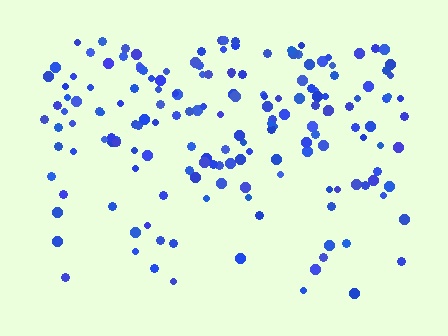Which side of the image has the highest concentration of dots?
The top.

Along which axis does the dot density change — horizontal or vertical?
Vertical.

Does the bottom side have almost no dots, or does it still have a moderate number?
Still a moderate number, just noticeably fewer than the top.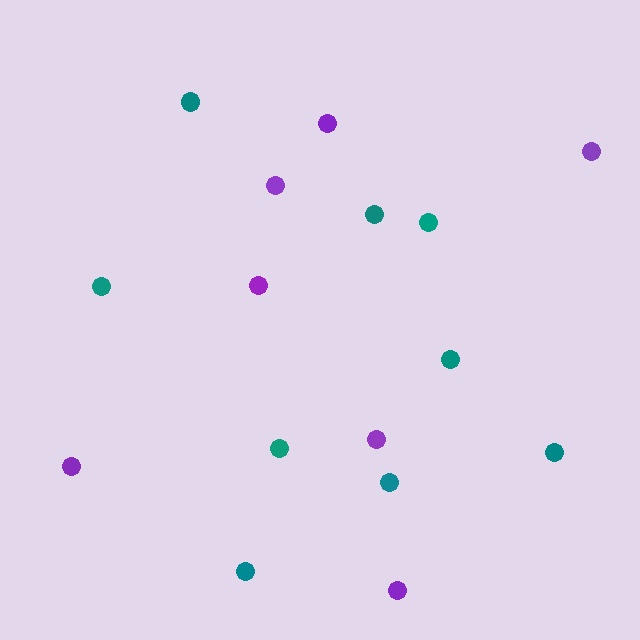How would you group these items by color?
There are 2 groups: one group of teal circles (9) and one group of purple circles (7).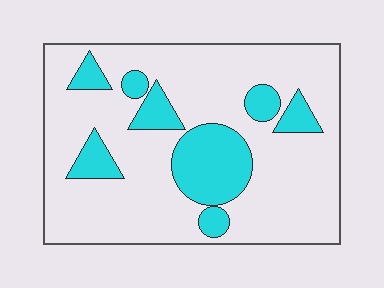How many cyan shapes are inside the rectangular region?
8.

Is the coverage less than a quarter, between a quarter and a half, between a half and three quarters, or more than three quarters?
Less than a quarter.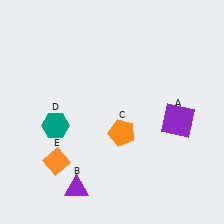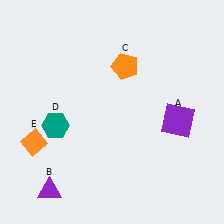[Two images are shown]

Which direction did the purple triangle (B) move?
The purple triangle (B) moved left.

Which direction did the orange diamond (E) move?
The orange diamond (E) moved left.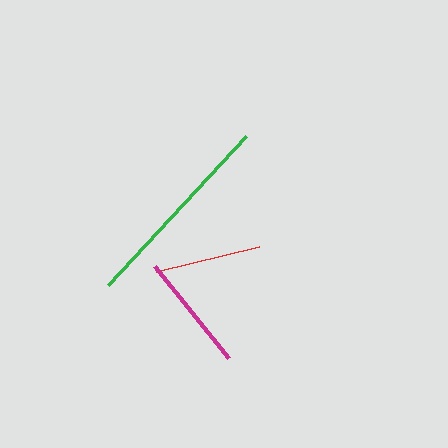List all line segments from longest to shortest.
From longest to shortest: green, magenta, red.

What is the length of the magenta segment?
The magenta segment is approximately 118 pixels long.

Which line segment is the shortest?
The red line is the shortest at approximately 105 pixels.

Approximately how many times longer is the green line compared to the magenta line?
The green line is approximately 1.7 times the length of the magenta line.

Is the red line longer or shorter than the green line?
The green line is longer than the red line.